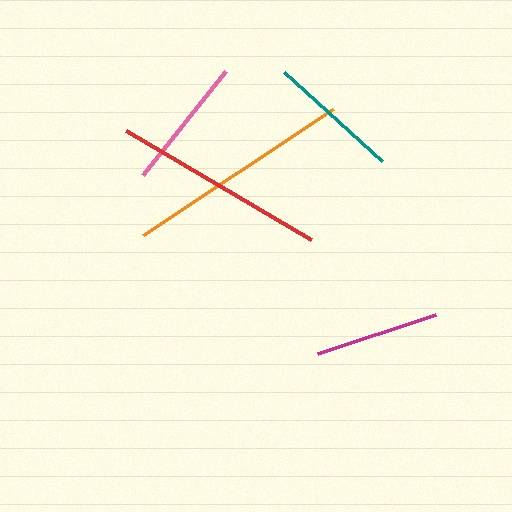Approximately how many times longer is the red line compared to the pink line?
The red line is approximately 1.6 times the length of the pink line.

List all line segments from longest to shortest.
From longest to shortest: orange, red, pink, teal, magenta.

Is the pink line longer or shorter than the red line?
The red line is longer than the pink line.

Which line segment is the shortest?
The magenta line is the shortest at approximately 124 pixels.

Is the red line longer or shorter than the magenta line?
The red line is longer than the magenta line.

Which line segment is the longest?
The orange line is the longest at approximately 228 pixels.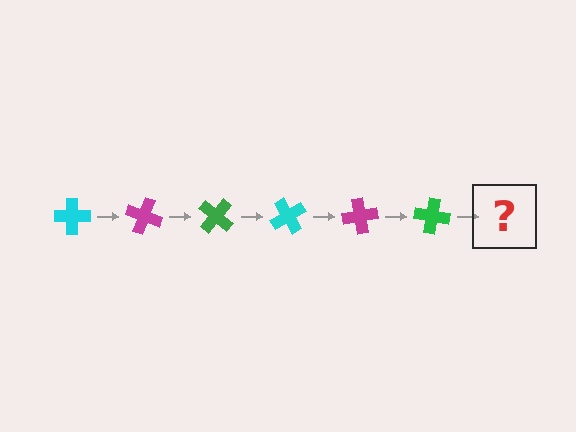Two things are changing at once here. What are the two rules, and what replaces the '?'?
The two rules are that it rotates 20 degrees each step and the color cycles through cyan, magenta, and green. The '?' should be a cyan cross, rotated 120 degrees from the start.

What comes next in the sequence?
The next element should be a cyan cross, rotated 120 degrees from the start.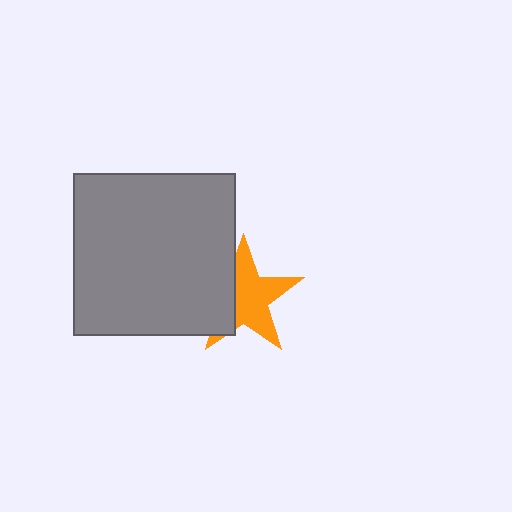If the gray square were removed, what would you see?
You would see the complete orange star.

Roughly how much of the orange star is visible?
Most of it is visible (roughly 66%).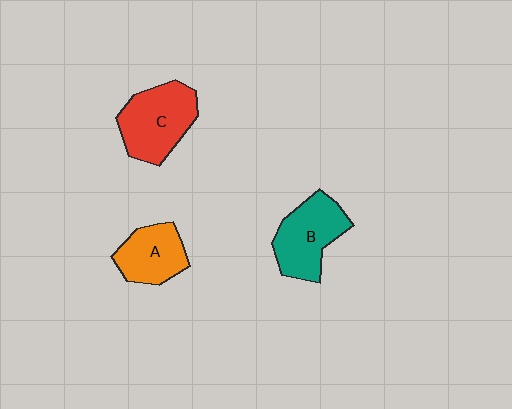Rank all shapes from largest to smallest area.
From largest to smallest: C (red), B (teal), A (orange).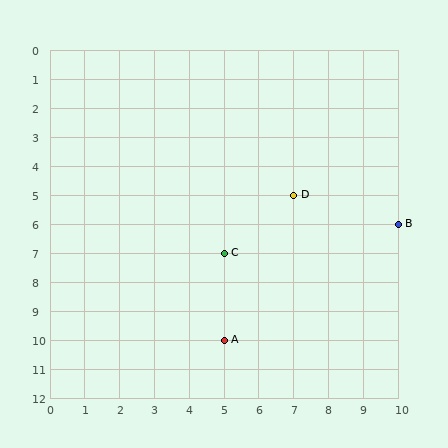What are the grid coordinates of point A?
Point A is at grid coordinates (5, 10).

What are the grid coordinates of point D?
Point D is at grid coordinates (7, 5).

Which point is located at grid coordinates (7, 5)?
Point D is at (7, 5).